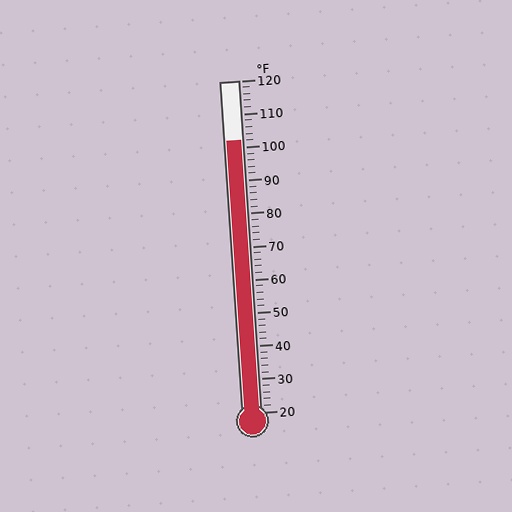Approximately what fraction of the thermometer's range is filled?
The thermometer is filled to approximately 80% of its range.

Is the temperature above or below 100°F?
The temperature is above 100°F.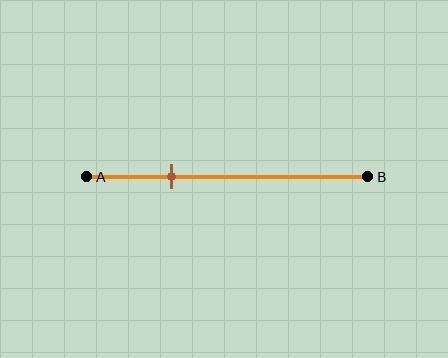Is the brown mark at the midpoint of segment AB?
No, the mark is at about 30% from A, not at the 50% midpoint.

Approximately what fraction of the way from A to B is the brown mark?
The brown mark is approximately 30% of the way from A to B.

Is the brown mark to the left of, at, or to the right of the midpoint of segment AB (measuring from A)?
The brown mark is to the left of the midpoint of segment AB.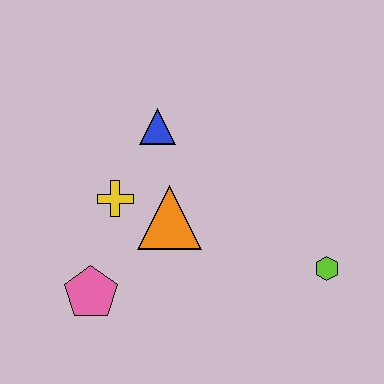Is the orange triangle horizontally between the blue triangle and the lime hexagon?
Yes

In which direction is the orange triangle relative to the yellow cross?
The orange triangle is to the right of the yellow cross.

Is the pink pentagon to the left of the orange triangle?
Yes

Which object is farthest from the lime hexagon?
The pink pentagon is farthest from the lime hexagon.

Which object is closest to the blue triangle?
The yellow cross is closest to the blue triangle.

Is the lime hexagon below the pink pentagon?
No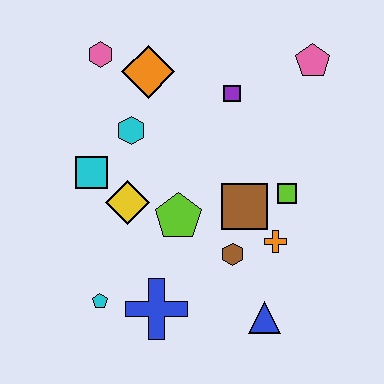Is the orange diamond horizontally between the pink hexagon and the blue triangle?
Yes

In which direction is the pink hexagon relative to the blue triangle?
The pink hexagon is above the blue triangle.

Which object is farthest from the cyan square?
The pink pentagon is farthest from the cyan square.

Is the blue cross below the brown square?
Yes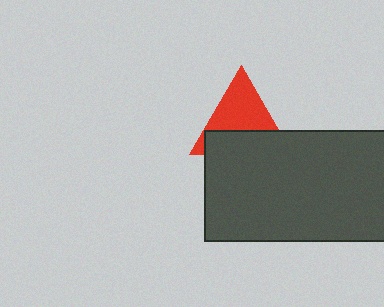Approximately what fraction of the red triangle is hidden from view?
Roughly 45% of the red triangle is hidden behind the dark gray rectangle.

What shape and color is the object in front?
The object in front is a dark gray rectangle.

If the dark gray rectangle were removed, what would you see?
You would see the complete red triangle.